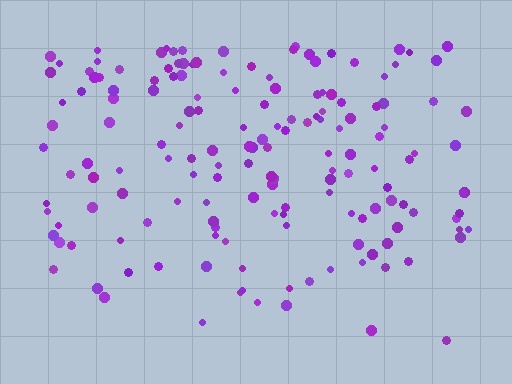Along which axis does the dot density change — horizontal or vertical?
Vertical.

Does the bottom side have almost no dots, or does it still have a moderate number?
Still a moderate number, just noticeably fewer than the top.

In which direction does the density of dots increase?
From bottom to top, with the top side densest.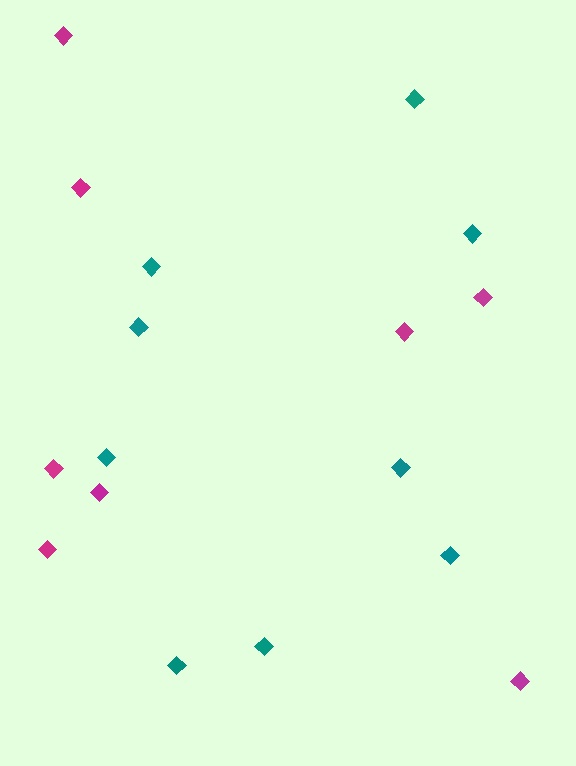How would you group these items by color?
There are 2 groups: one group of teal diamonds (9) and one group of magenta diamonds (8).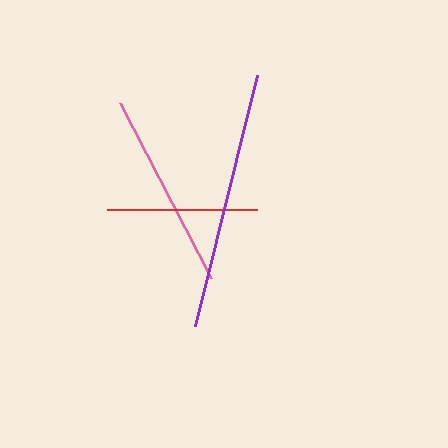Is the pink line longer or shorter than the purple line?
The purple line is longer than the pink line.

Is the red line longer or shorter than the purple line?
The purple line is longer than the red line.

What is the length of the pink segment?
The pink segment is approximately 198 pixels long.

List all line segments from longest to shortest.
From longest to shortest: purple, pink, red.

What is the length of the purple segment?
The purple segment is approximately 258 pixels long.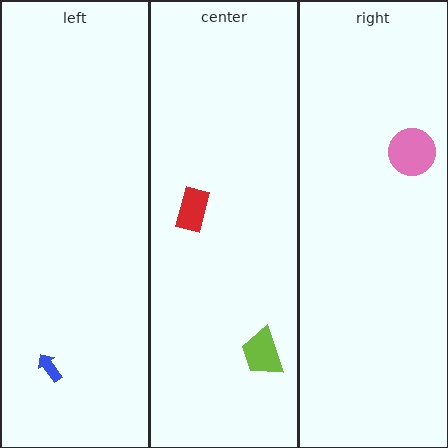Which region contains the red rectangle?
The center region.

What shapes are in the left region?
The blue arrow.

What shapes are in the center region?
The lime trapezoid, the red rectangle.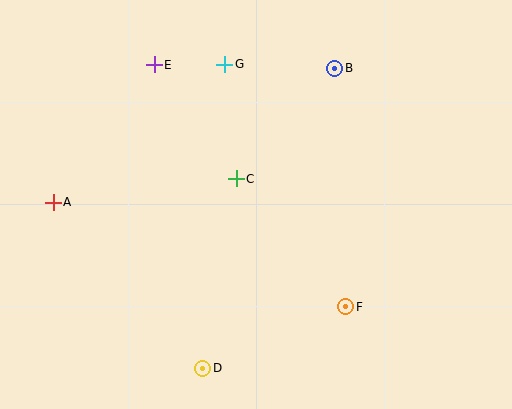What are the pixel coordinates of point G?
Point G is at (225, 64).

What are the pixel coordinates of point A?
Point A is at (53, 202).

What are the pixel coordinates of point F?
Point F is at (346, 307).